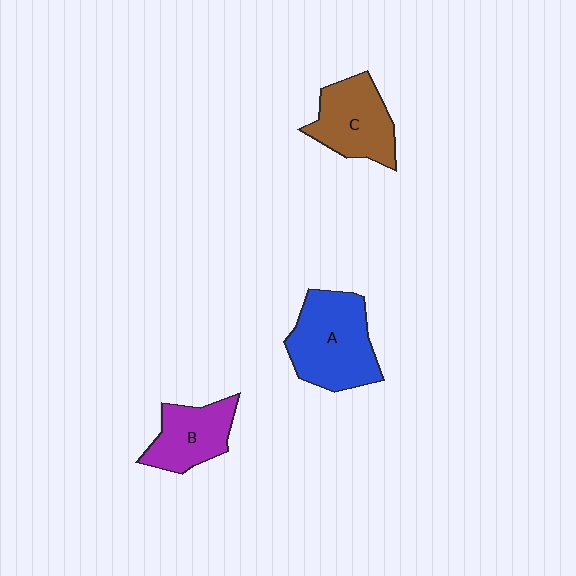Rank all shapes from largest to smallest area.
From largest to smallest: A (blue), C (brown), B (purple).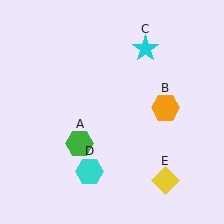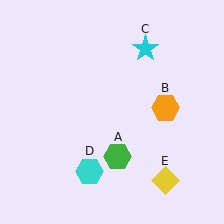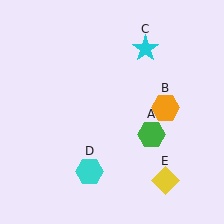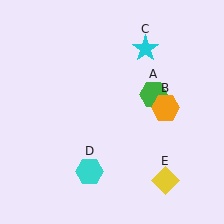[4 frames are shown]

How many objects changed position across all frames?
1 object changed position: green hexagon (object A).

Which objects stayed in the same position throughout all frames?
Orange hexagon (object B) and cyan star (object C) and cyan hexagon (object D) and yellow diamond (object E) remained stationary.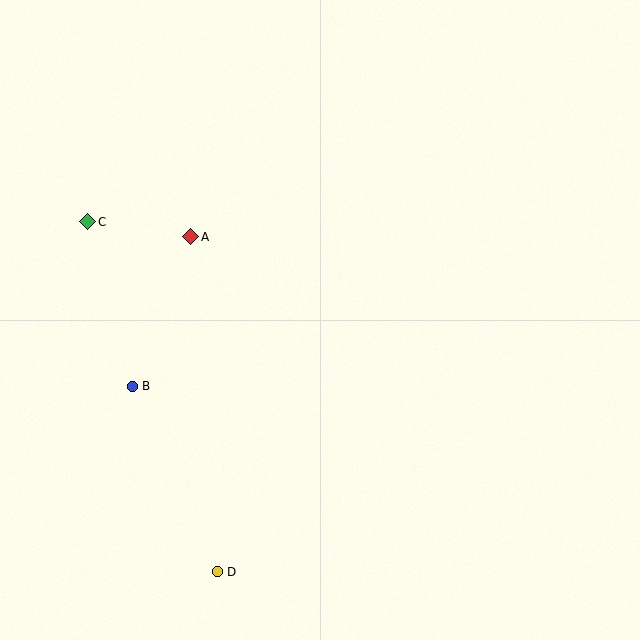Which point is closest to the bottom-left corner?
Point D is closest to the bottom-left corner.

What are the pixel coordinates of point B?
Point B is at (132, 386).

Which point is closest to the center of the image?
Point A at (191, 237) is closest to the center.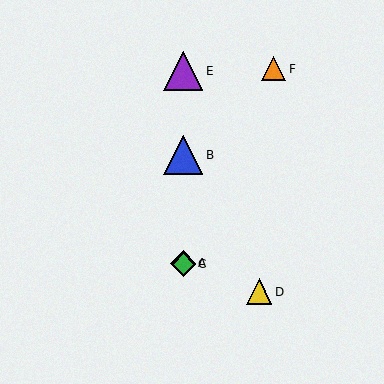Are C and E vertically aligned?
Yes, both are at x≈183.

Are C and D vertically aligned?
No, C is at x≈183 and D is at x≈259.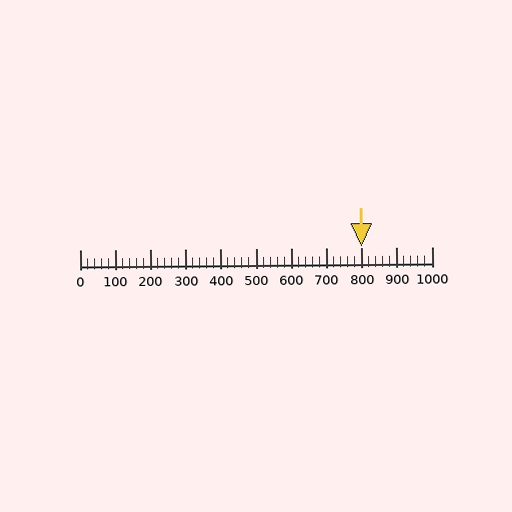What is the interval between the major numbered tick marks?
The major tick marks are spaced 100 units apart.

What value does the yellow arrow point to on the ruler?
The yellow arrow points to approximately 800.